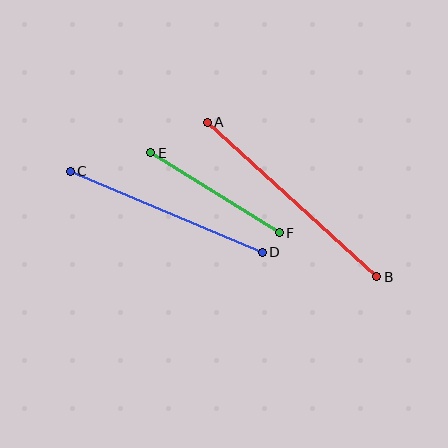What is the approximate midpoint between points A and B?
The midpoint is at approximately (292, 200) pixels.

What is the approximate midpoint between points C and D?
The midpoint is at approximately (166, 212) pixels.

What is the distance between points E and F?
The distance is approximately 151 pixels.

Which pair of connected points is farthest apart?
Points A and B are farthest apart.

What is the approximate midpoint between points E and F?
The midpoint is at approximately (215, 193) pixels.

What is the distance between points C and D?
The distance is approximately 209 pixels.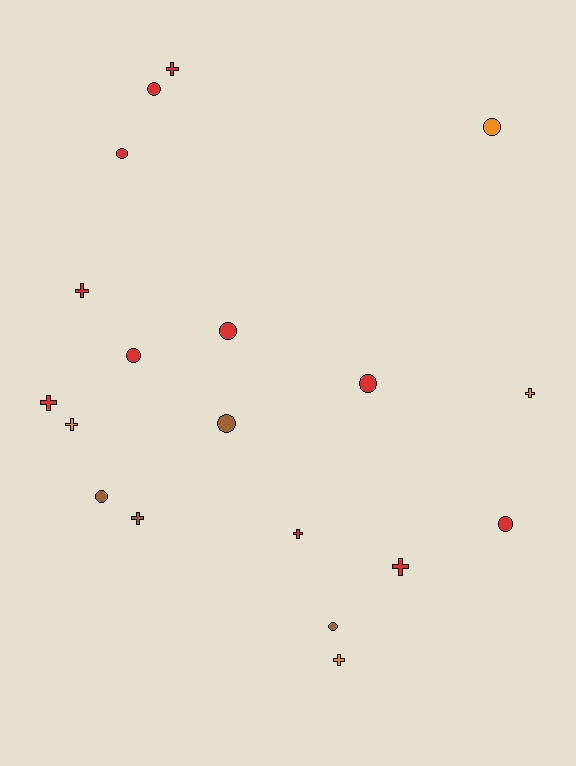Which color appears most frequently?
Red, with 11 objects.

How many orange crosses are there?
There are 3 orange crosses.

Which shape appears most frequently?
Circle, with 10 objects.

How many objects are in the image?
There are 19 objects.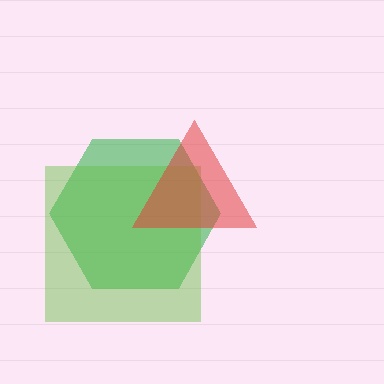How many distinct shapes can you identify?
There are 3 distinct shapes: a green hexagon, a lime square, a red triangle.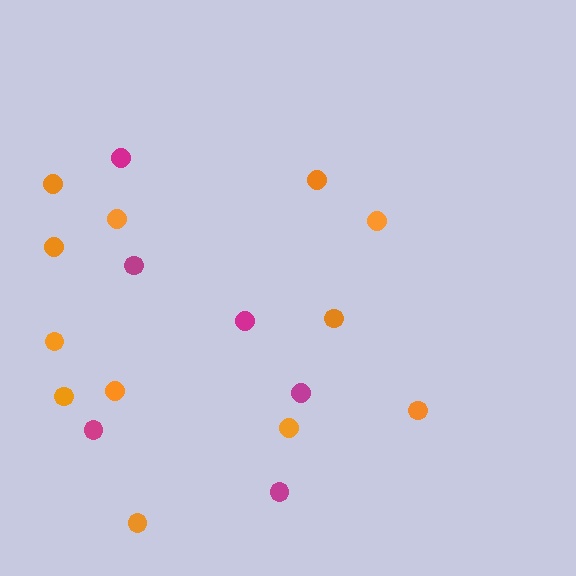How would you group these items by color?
There are 2 groups: one group of orange circles (12) and one group of magenta circles (6).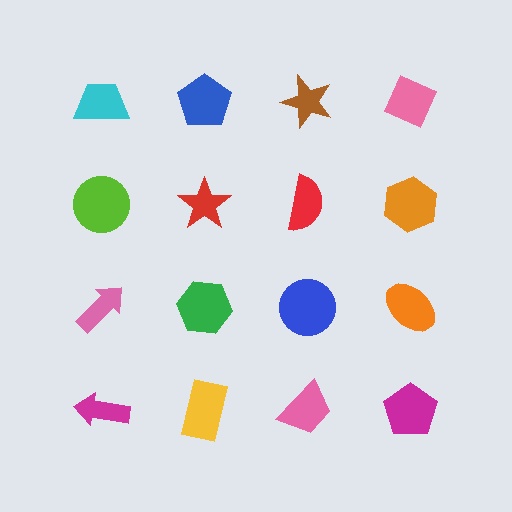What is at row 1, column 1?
A cyan trapezoid.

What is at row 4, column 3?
A pink trapezoid.